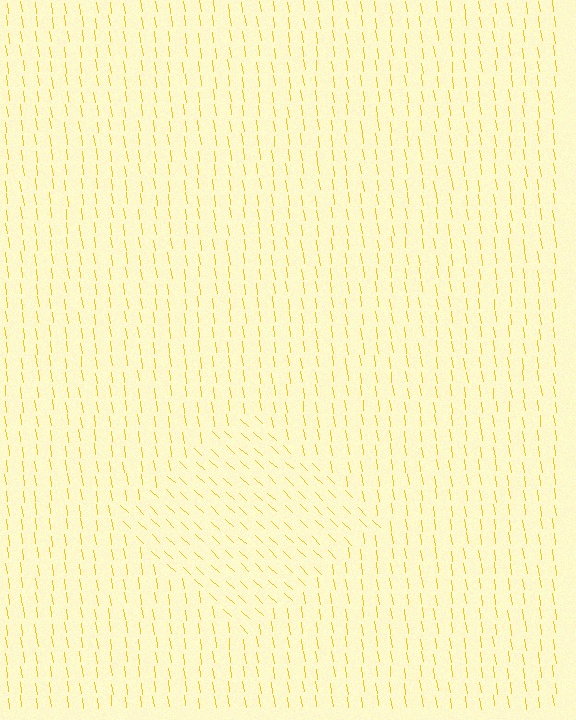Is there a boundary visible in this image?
Yes, there is a texture boundary formed by a change in line orientation.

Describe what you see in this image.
The image is filled with small yellow line segments. A diamond region in the image has lines oriented differently from the surrounding lines, creating a visible texture boundary.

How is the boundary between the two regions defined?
The boundary is defined purely by a change in line orientation (approximately 39 degrees difference). All lines are the same color and thickness.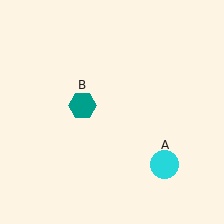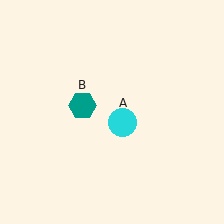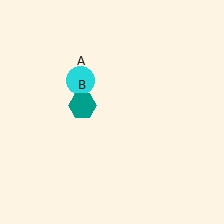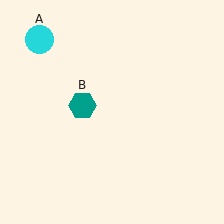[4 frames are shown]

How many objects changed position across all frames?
1 object changed position: cyan circle (object A).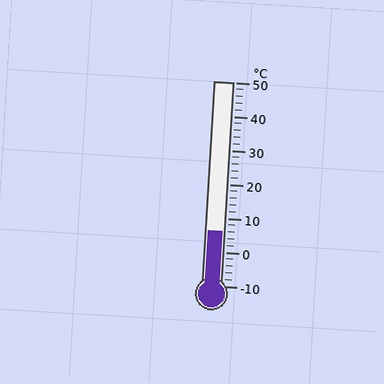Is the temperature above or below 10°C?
The temperature is below 10°C.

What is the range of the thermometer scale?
The thermometer scale ranges from -10°C to 50°C.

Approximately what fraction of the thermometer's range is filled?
The thermometer is filled to approximately 25% of its range.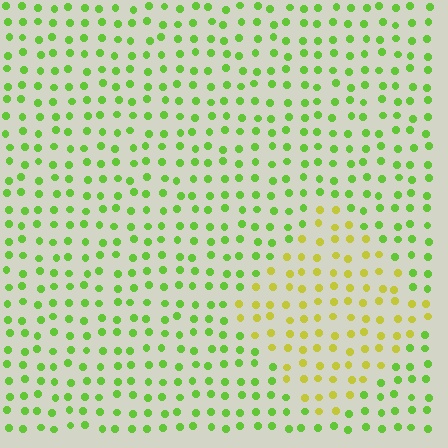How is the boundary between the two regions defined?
The boundary is defined purely by a slight shift in hue (about 39 degrees). Spacing, size, and orientation are identical on both sides.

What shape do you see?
I see a diamond.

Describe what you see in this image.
The image is filled with small lime elements in a uniform arrangement. A diamond-shaped region is visible where the elements are tinted to a slightly different hue, forming a subtle color boundary.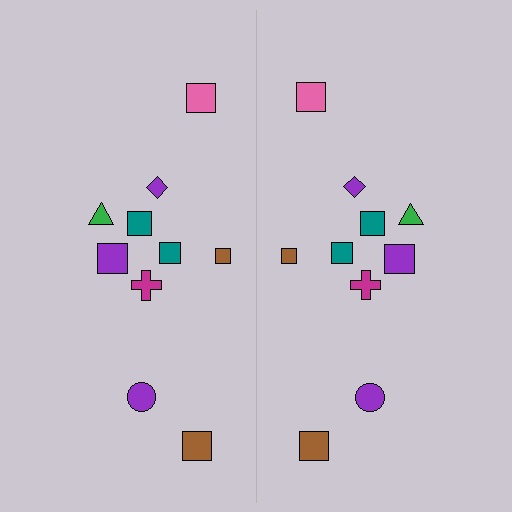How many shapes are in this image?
There are 20 shapes in this image.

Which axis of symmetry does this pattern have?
The pattern has a vertical axis of symmetry running through the center of the image.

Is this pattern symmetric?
Yes, this pattern has bilateral (reflection) symmetry.